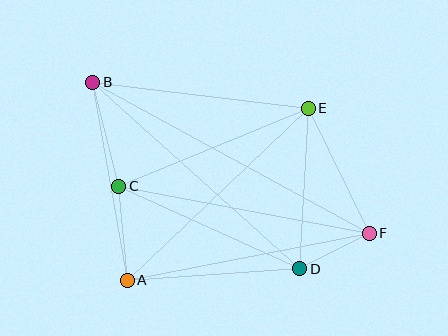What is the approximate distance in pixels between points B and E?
The distance between B and E is approximately 217 pixels.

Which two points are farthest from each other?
Points B and F are farthest from each other.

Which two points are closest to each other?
Points D and F are closest to each other.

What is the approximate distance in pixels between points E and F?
The distance between E and F is approximately 139 pixels.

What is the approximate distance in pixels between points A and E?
The distance between A and E is approximately 250 pixels.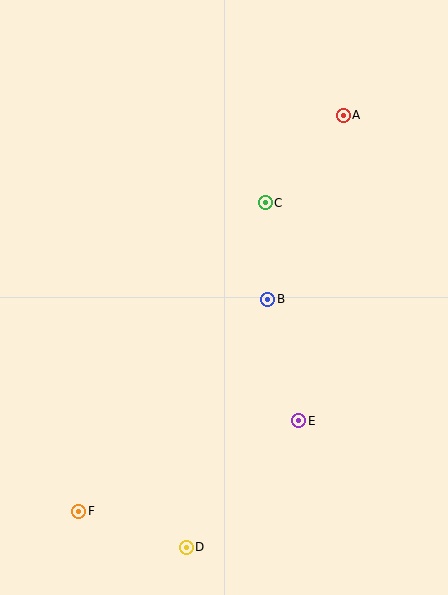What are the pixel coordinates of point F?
Point F is at (79, 511).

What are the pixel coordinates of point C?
Point C is at (265, 203).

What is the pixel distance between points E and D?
The distance between E and D is 169 pixels.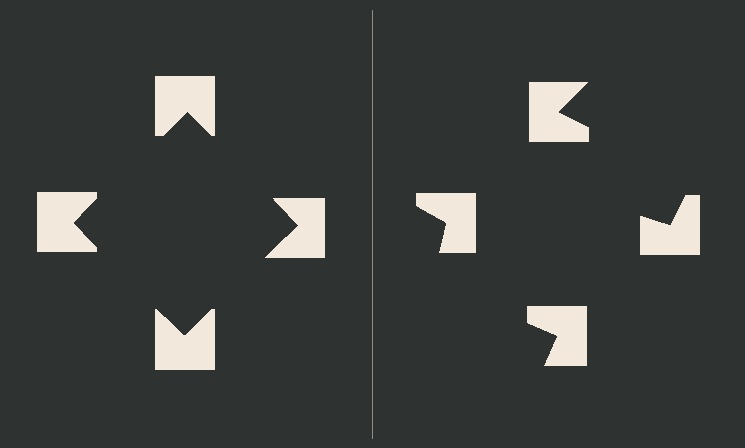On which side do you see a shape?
An illusory square appears on the left side. On the right side the wedge cuts are rotated, so no coherent shape forms.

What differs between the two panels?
The notched squares are positioned identically on both sides; only the wedge orientations differ. On the left they align to a square; on the right they are misaligned.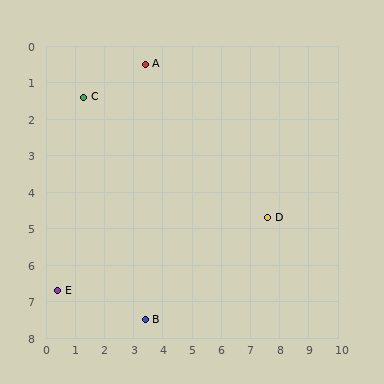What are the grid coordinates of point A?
Point A is at approximately (3.4, 0.5).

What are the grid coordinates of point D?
Point D is at approximately (7.6, 4.7).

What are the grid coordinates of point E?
Point E is at approximately (0.4, 6.7).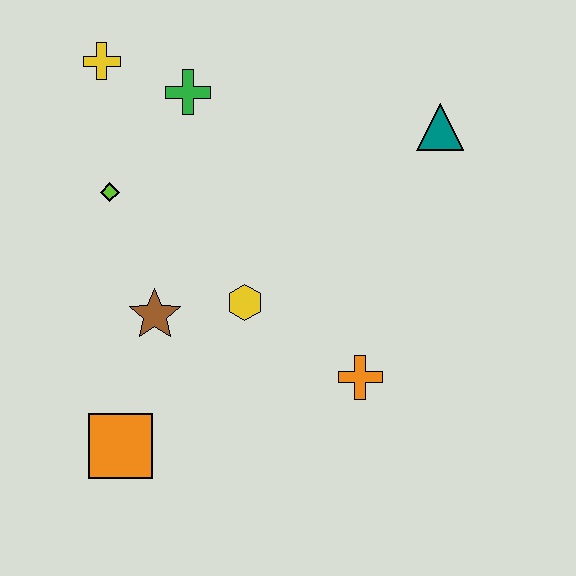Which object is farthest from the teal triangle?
The orange square is farthest from the teal triangle.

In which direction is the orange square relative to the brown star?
The orange square is below the brown star.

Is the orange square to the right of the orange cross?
No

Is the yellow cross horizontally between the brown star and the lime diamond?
No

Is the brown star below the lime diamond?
Yes